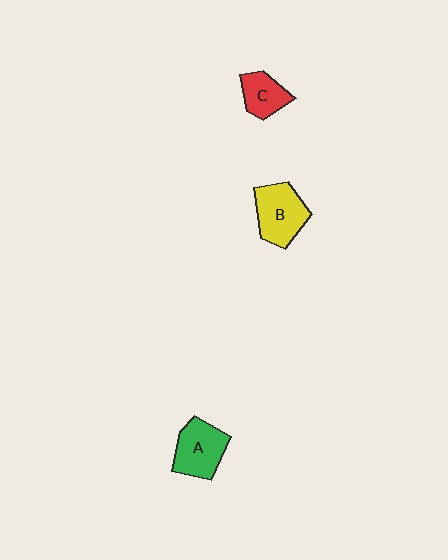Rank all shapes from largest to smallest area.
From largest to smallest: B (yellow), A (green), C (red).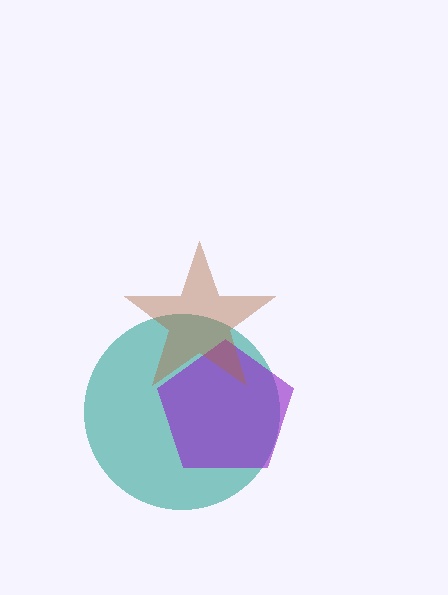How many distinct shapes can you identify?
There are 3 distinct shapes: a teal circle, a purple pentagon, a brown star.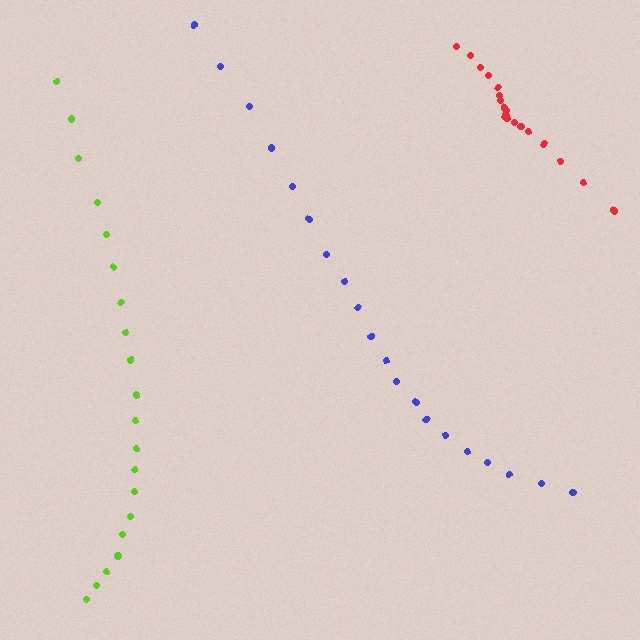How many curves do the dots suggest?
There are 3 distinct paths.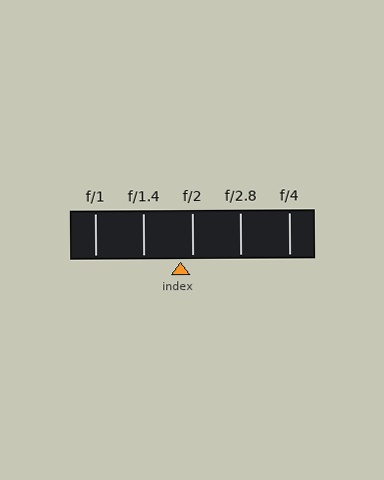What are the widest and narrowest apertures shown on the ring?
The widest aperture shown is f/1 and the narrowest is f/4.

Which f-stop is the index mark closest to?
The index mark is closest to f/2.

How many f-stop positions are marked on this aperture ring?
There are 5 f-stop positions marked.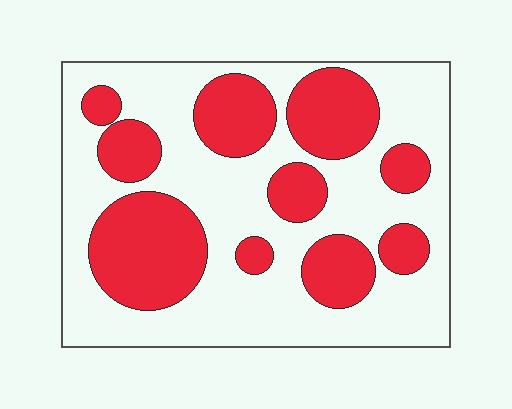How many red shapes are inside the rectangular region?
10.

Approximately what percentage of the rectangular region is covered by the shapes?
Approximately 35%.